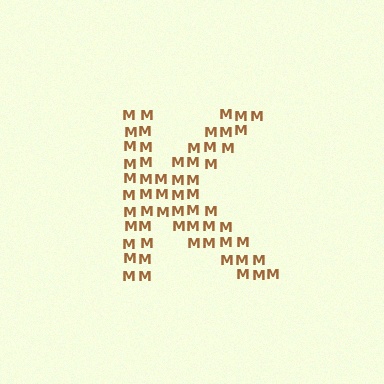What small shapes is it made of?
It is made of small letter M's.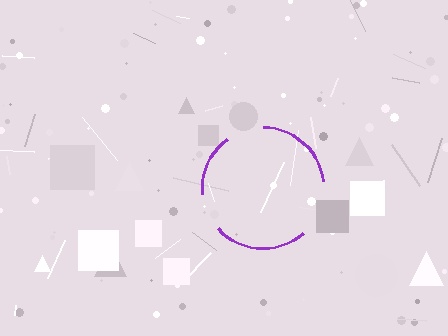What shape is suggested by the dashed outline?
The dashed outline suggests a circle.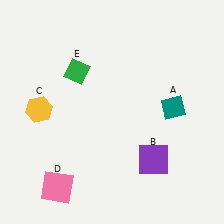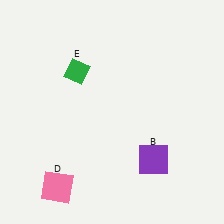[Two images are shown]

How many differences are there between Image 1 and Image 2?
There are 2 differences between the two images.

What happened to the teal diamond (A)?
The teal diamond (A) was removed in Image 2. It was in the top-right area of Image 1.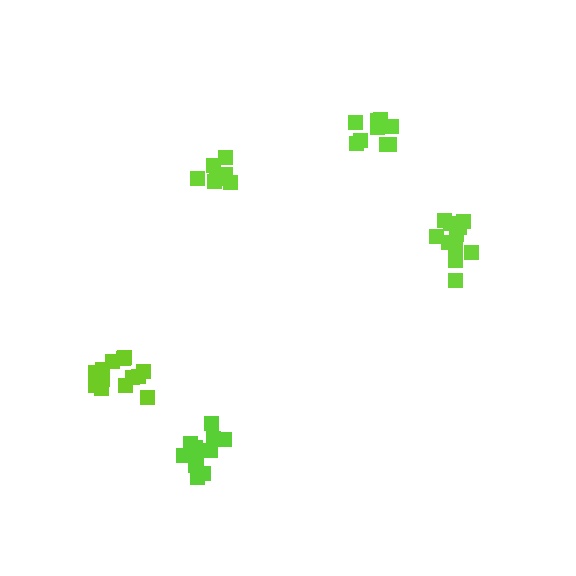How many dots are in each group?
Group 1: 11 dots, Group 2: 12 dots, Group 3: 9 dots, Group 4: 7 dots, Group 5: 13 dots (52 total).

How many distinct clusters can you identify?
There are 5 distinct clusters.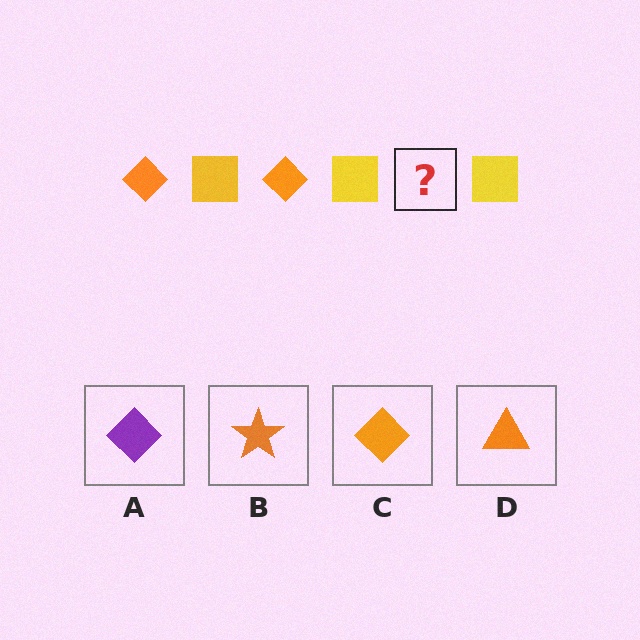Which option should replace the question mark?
Option C.